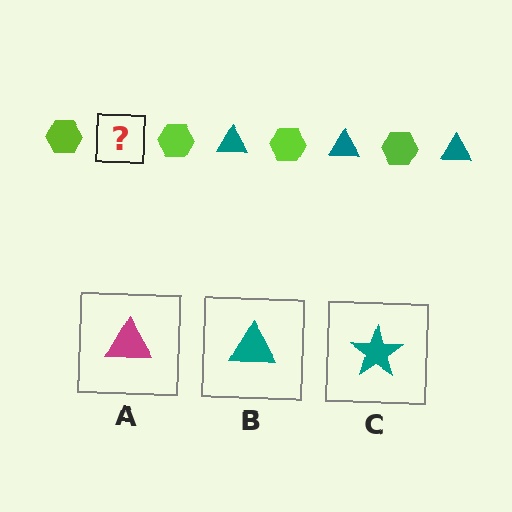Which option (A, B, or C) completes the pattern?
B.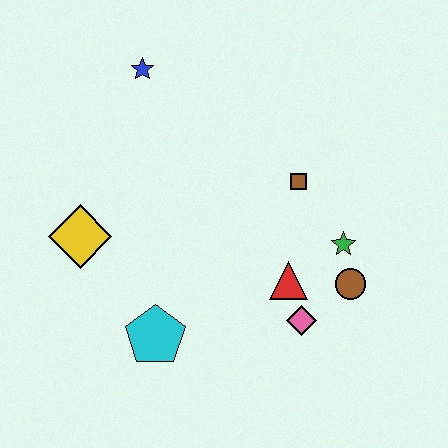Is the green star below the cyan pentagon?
No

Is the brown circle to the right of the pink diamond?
Yes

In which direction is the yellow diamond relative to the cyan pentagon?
The yellow diamond is above the cyan pentagon.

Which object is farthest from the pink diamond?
The blue star is farthest from the pink diamond.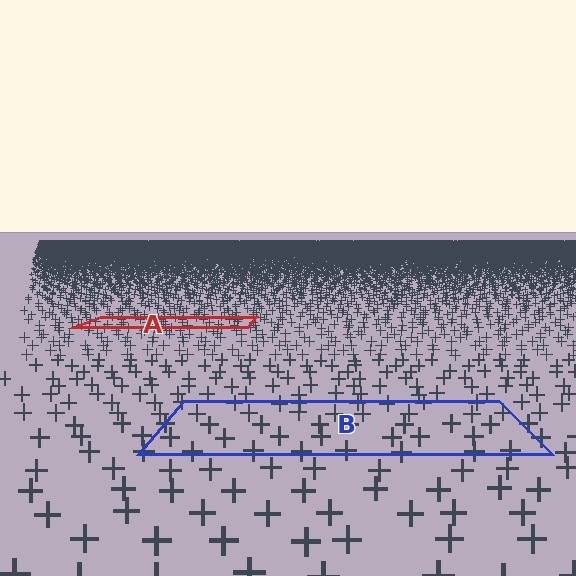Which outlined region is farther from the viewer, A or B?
Region A is farther from the viewer — the texture elements inside it appear smaller and more densely packed.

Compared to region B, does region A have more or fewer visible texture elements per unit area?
Region A has more texture elements per unit area — they are packed more densely because it is farther away.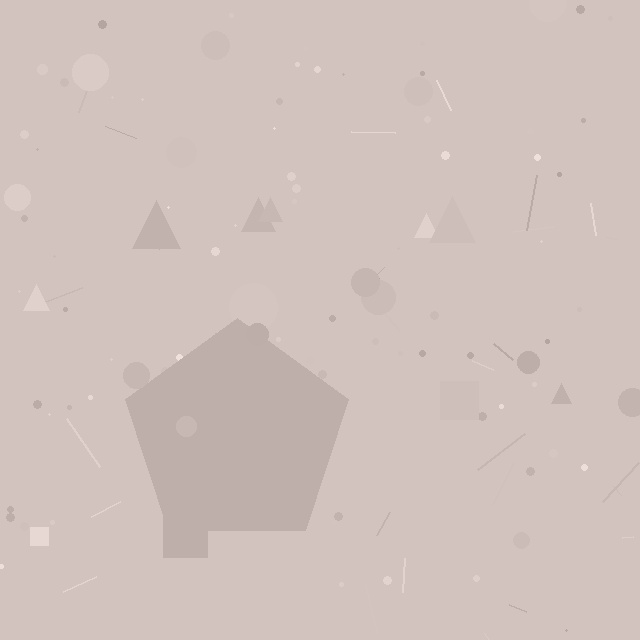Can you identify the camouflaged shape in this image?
The camouflaged shape is a pentagon.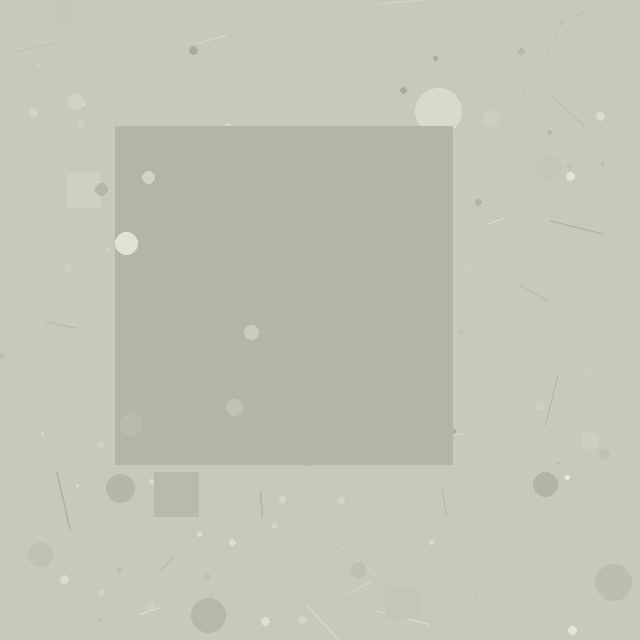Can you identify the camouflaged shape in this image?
The camouflaged shape is a square.